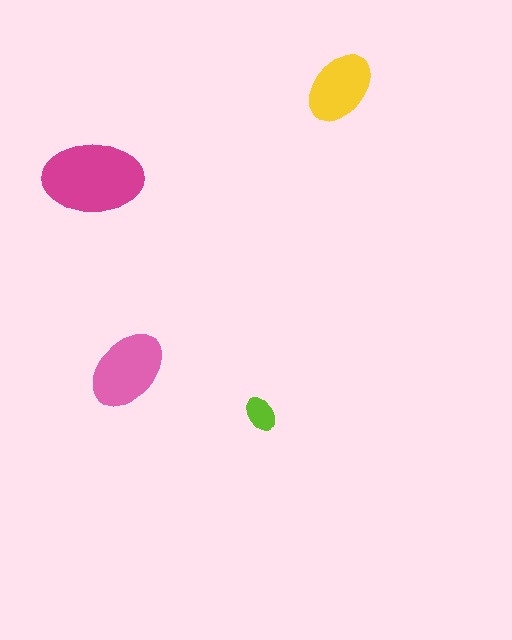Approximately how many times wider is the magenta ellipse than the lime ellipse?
About 3 times wider.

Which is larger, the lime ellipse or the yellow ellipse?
The yellow one.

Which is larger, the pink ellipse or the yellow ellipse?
The pink one.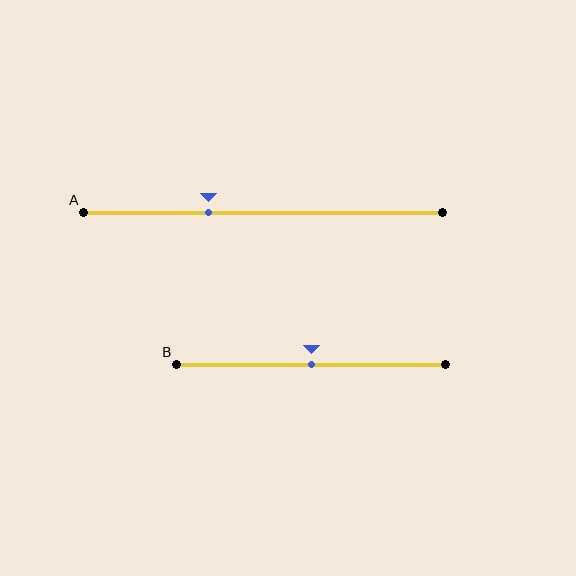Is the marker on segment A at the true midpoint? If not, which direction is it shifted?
No, the marker on segment A is shifted to the left by about 15% of the segment length.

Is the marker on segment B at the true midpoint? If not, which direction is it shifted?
Yes, the marker on segment B is at the true midpoint.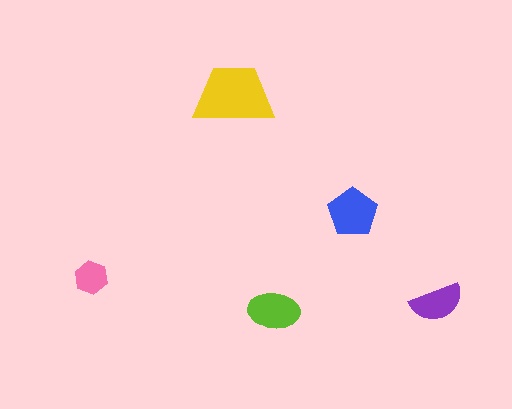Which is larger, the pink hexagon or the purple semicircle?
The purple semicircle.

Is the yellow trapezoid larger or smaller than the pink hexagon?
Larger.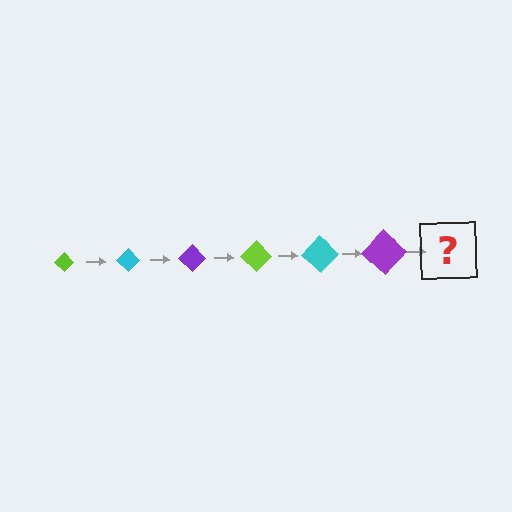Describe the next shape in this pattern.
It should be a lime diamond, larger than the previous one.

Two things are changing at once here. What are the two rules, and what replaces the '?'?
The two rules are that the diamond grows larger each step and the color cycles through lime, cyan, and purple. The '?' should be a lime diamond, larger than the previous one.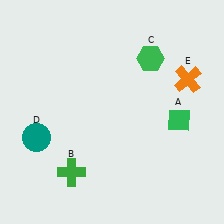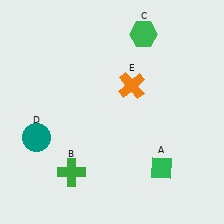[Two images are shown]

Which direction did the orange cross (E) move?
The orange cross (E) moved left.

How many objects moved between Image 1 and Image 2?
3 objects moved between the two images.